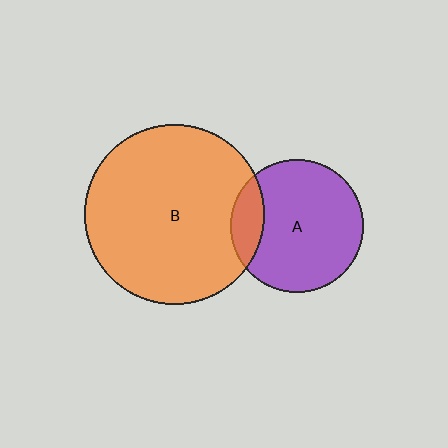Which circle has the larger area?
Circle B (orange).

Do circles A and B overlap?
Yes.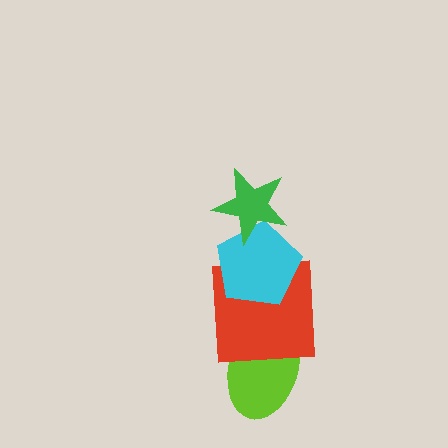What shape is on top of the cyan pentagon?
The green star is on top of the cyan pentagon.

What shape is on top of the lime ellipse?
The red square is on top of the lime ellipse.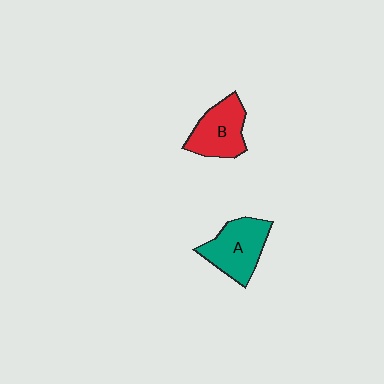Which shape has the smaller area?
Shape B (red).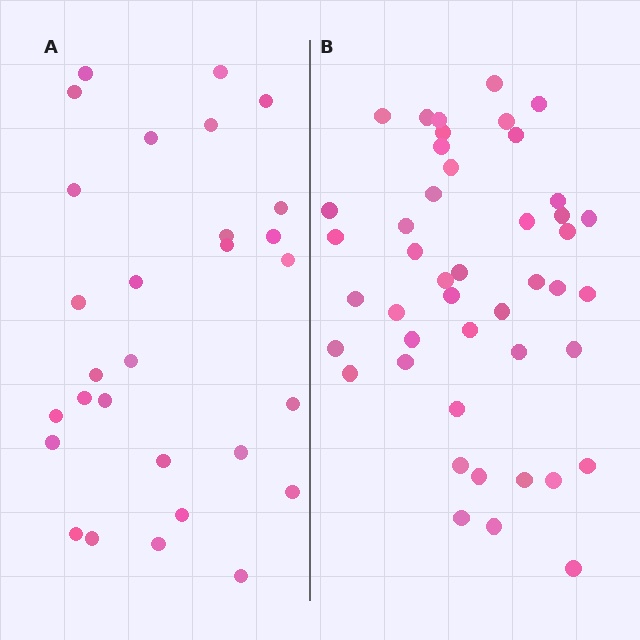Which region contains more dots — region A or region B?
Region B (the right region) has more dots.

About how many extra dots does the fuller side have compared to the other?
Region B has approximately 15 more dots than region A.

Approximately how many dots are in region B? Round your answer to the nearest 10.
About 40 dots. (The exact count is 45, which rounds to 40.)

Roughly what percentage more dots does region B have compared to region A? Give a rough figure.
About 55% more.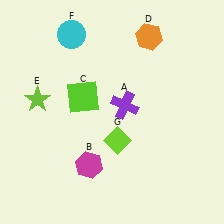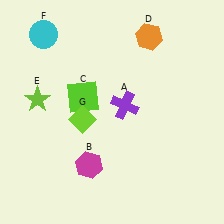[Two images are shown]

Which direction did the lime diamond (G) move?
The lime diamond (G) moved left.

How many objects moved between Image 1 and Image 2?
2 objects moved between the two images.